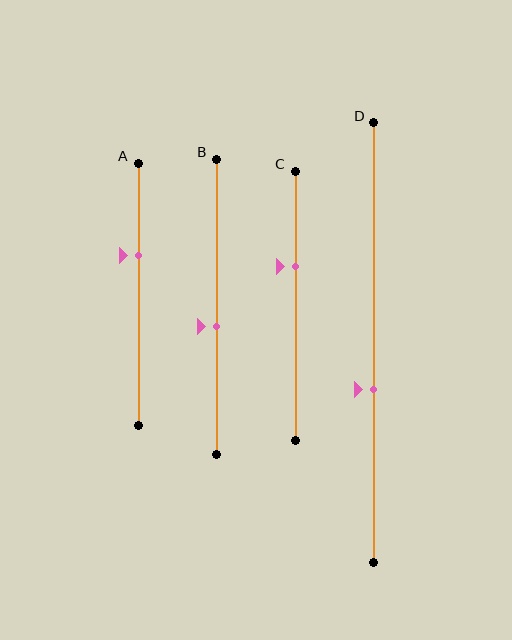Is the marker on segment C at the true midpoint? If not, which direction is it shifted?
No, the marker on segment C is shifted upward by about 15% of the segment length.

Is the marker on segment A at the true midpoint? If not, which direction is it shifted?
No, the marker on segment A is shifted upward by about 15% of the segment length.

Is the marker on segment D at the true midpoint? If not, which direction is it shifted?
No, the marker on segment D is shifted downward by about 11% of the segment length.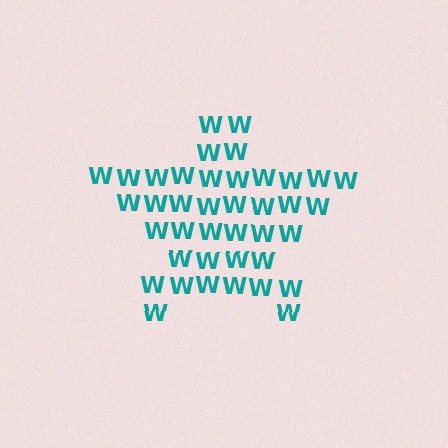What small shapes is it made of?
It is made of small letter W's.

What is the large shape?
The large shape is a star.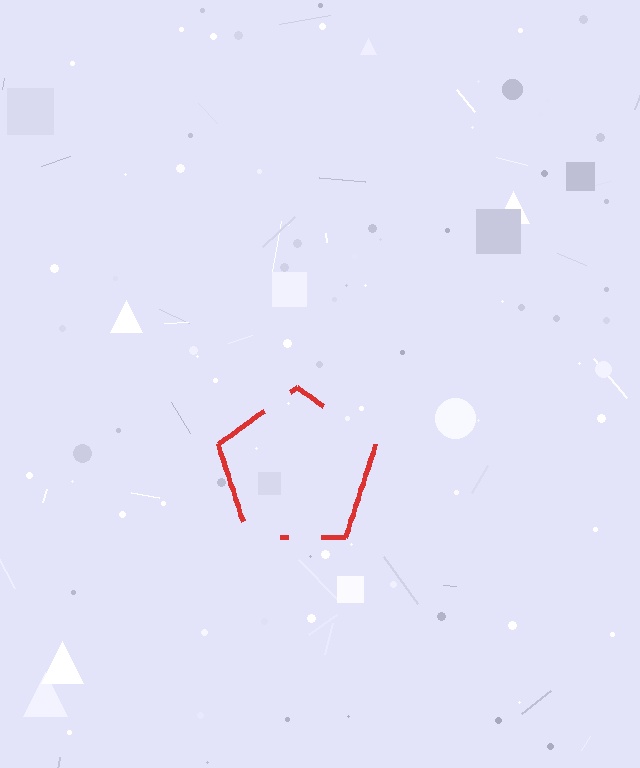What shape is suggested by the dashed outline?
The dashed outline suggests a pentagon.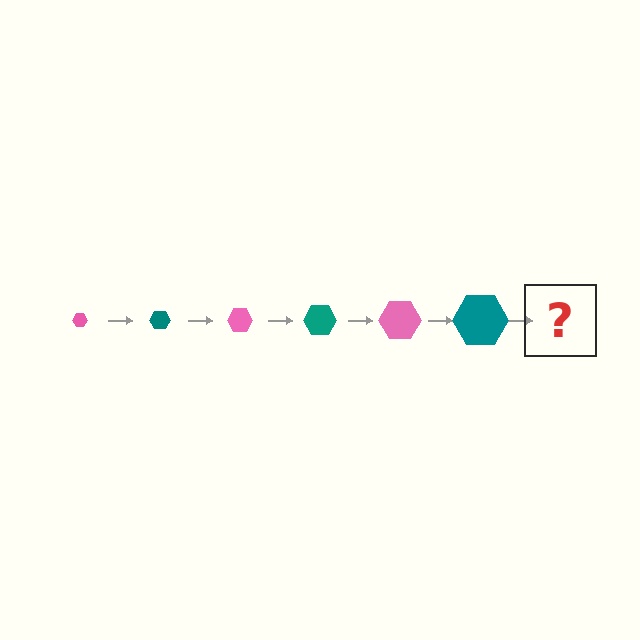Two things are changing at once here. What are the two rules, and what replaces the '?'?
The two rules are that the hexagon grows larger each step and the color cycles through pink and teal. The '?' should be a pink hexagon, larger than the previous one.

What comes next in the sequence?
The next element should be a pink hexagon, larger than the previous one.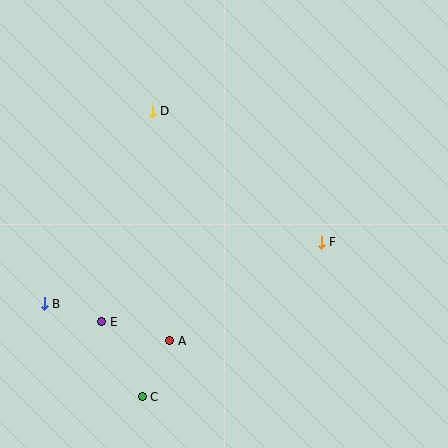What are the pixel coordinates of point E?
Point E is at (102, 322).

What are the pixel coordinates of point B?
Point B is at (44, 304).